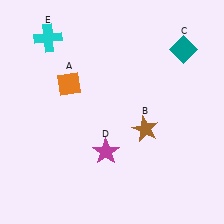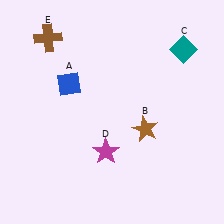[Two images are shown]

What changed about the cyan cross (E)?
In Image 1, E is cyan. In Image 2, it changed to brown.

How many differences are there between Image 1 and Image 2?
There are 2 differences between the two images.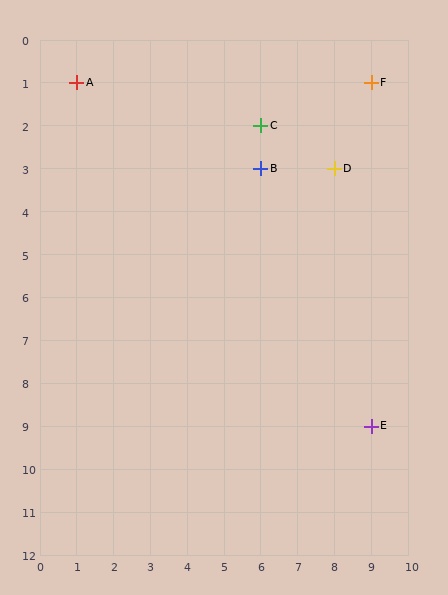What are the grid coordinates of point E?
Point E is at grid coordinates (9, 9).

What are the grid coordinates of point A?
Point A is at grid coordinates (1, 1).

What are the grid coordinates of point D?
Point D is at grid coordinates (8, 3).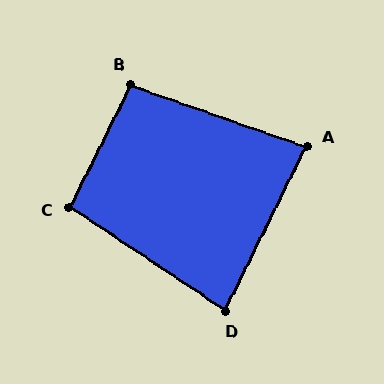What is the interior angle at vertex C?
Approximately 97 degrees (obtuse).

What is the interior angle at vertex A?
Approximately 83 degrees (acute).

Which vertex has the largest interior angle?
B, at approximately 97 degrees.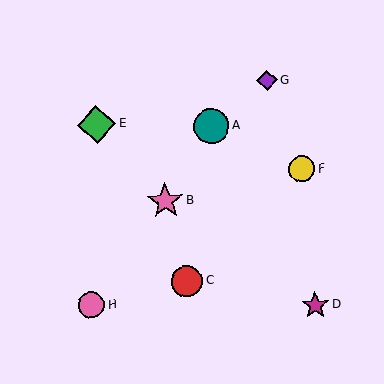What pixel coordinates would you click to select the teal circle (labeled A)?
Click at (211, 126) to select the teal circle A.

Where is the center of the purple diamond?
The center of the purple diamond is at (267, 80).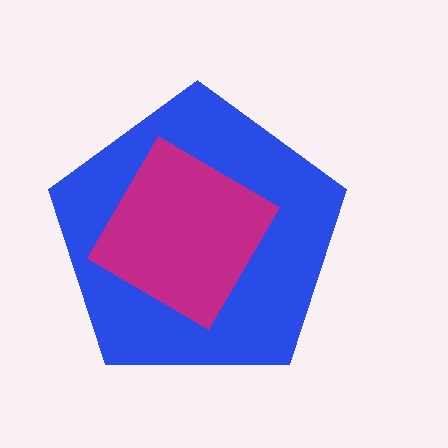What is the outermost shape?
The blue pentagon.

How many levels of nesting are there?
2.